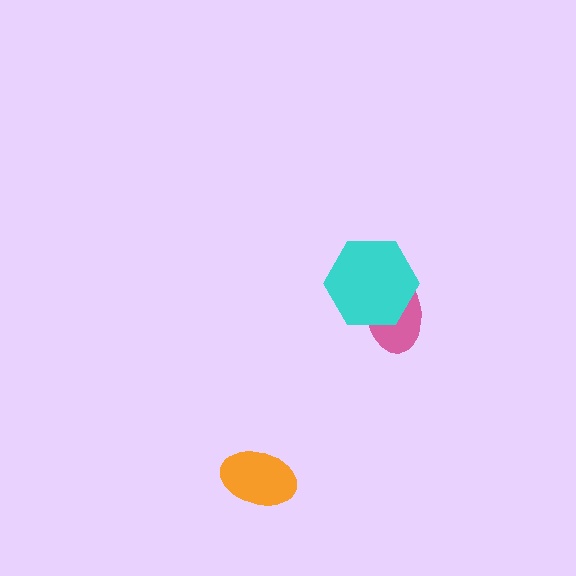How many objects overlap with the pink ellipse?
1 object overlaps with the pink ellipse.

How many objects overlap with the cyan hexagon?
1 object overlaps with the cyan hexagon.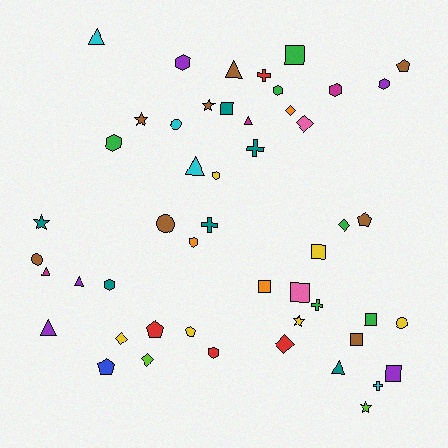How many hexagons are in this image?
There are 9 hexagons.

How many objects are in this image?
There are 50 objects.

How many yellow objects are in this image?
There are 6 yellow objects.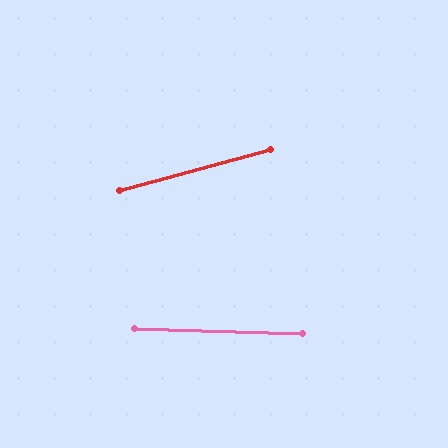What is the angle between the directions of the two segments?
Approximately 17 degrees.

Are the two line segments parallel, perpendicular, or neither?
Neither parallel nor perpendicular — they differ by about 17°.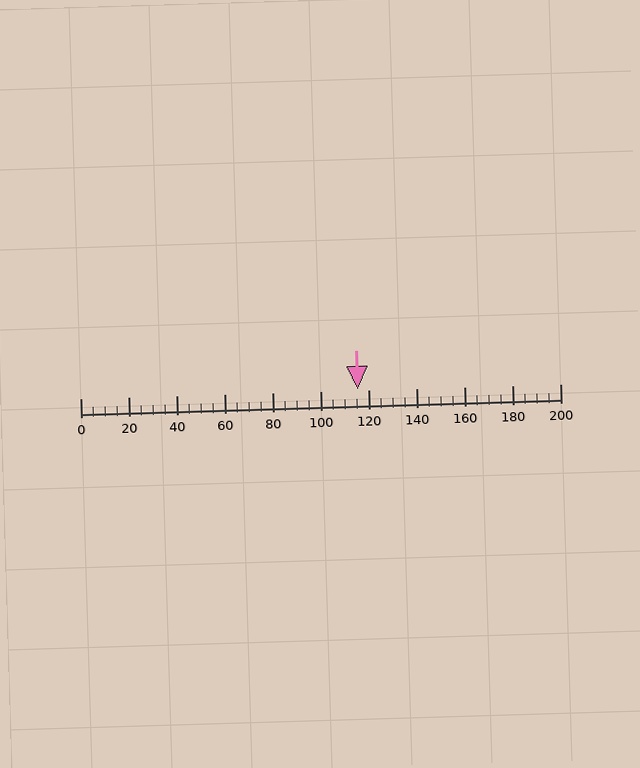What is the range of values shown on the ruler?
The ruler shows values from 0 to 200.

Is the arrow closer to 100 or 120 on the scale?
The arrow is closer to 120.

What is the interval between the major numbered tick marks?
The major tick marks are spaced 20 units apart.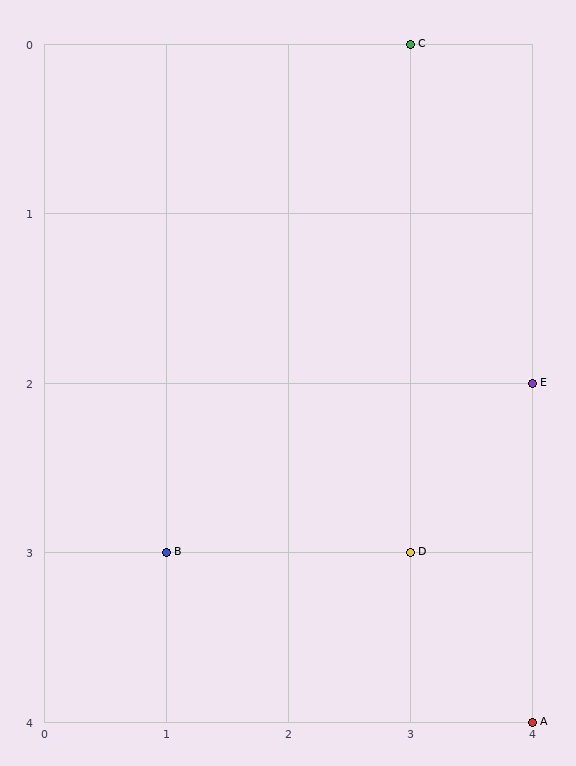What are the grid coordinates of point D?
Point D is at grid coordinates (3, 3).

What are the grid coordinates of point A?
Point A is at grid coordinates (4, 4).